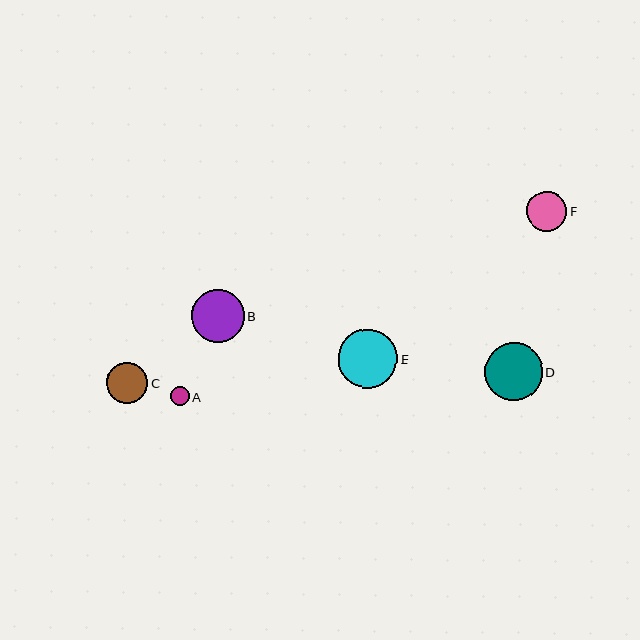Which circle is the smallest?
Circle A is the smallest with a size of approximately 19 pixels.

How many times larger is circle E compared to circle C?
Circle E is approximately 1.4 times the size of circle C.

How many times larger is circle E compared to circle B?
Circle E is approximately 1.1 times the size of circle B.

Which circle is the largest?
Circle E is the largest with a size of approximately 59 pixels.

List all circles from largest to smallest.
From largest to smallest: E, D, B, C, F, A.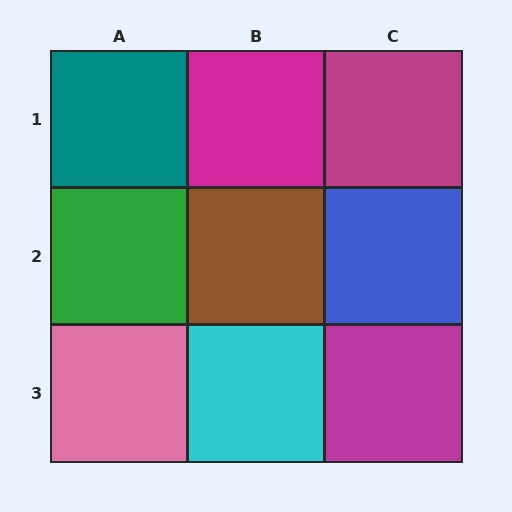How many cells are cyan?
1 cell is cyan.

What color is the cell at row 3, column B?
Cyan.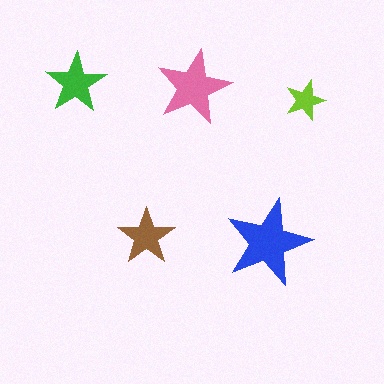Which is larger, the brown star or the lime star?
The brown one.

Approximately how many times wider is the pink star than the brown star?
About 1.5 times wider.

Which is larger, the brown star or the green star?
The green one.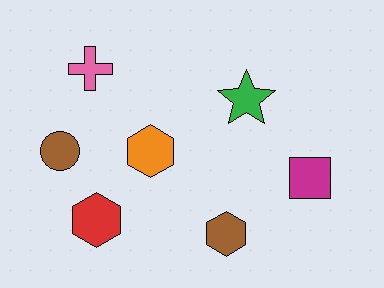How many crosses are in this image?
There is 1 cross.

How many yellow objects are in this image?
There are no yellow objects.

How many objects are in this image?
There are 7 objects.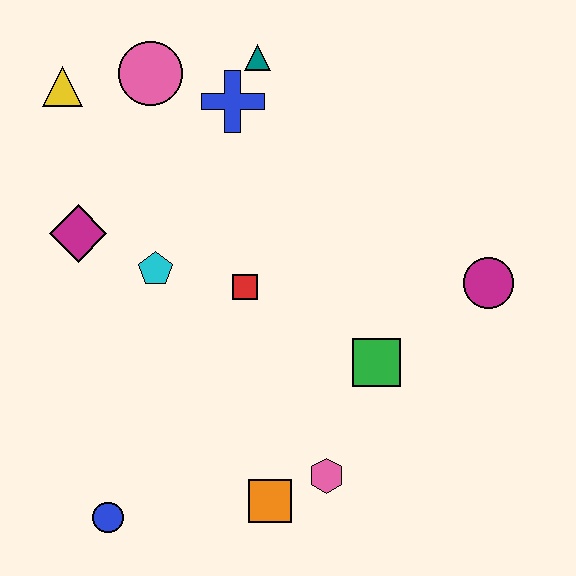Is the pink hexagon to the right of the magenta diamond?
Yes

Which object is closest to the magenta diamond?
The cyan pentagon is closest to the magenta diamond.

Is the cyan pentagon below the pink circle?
Yes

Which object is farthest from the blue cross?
The blue circle is farthest from the blue cross.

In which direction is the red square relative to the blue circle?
The red square is above the blue circle.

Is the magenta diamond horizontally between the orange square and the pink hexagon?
No